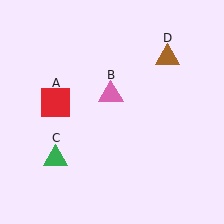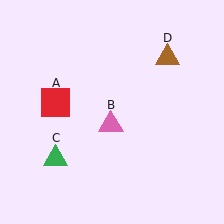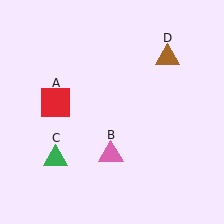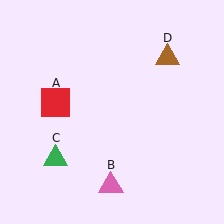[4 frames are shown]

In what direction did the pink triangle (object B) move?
The pink triangle (object B) moved down.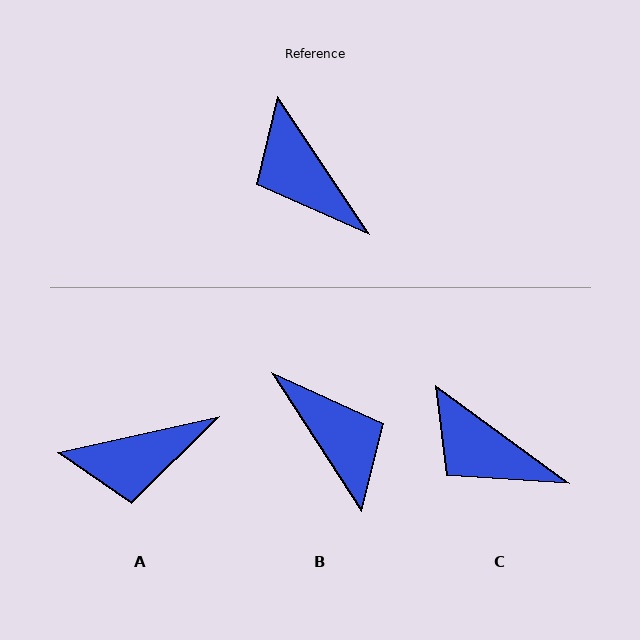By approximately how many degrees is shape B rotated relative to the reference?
Approximately 180 degrees counter-clockwise.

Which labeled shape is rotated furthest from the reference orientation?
B, about 180 degrees away.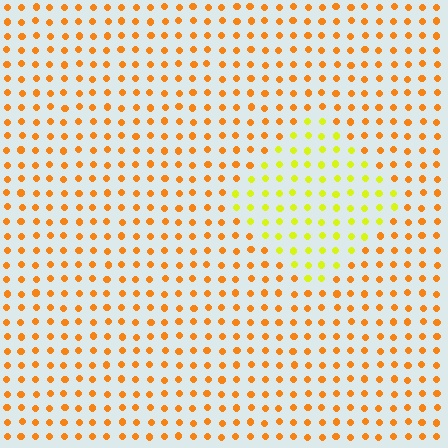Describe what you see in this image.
The image is filled with small orange elements in a uniform arrangement. A diamond-shaped region is visible where the elements are tinted to a slightly different hue, forming a subtle color boundary.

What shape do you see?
I see a diamond.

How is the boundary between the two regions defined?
The boundary is defined purely by a slight shift in hue (about 39 degrees). Spacing, size, and orientation are identical on both sides.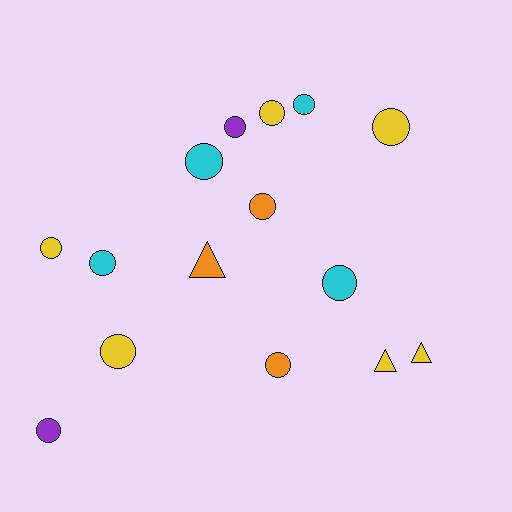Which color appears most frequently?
Yellow, with 6 objects.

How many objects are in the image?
There are 15 objects.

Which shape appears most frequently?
Circle, with 12 objects.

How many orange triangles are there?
There is 1 orange triangle.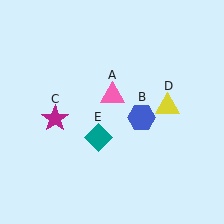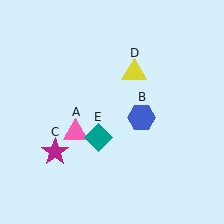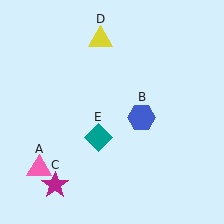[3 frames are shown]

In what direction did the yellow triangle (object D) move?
The yellow triangle (object D) moved up and to the left.